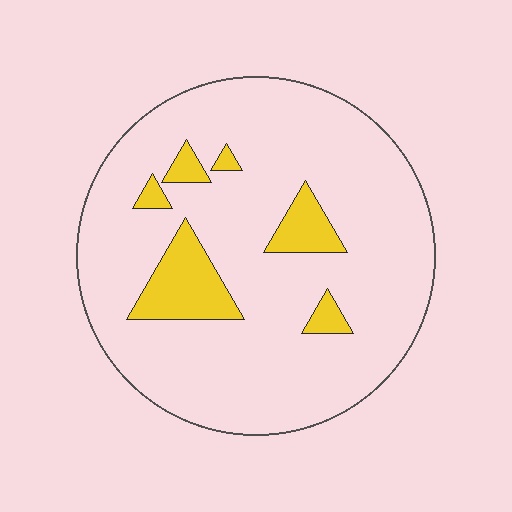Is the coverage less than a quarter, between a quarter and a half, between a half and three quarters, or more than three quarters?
Less than a quarter.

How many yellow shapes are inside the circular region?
6.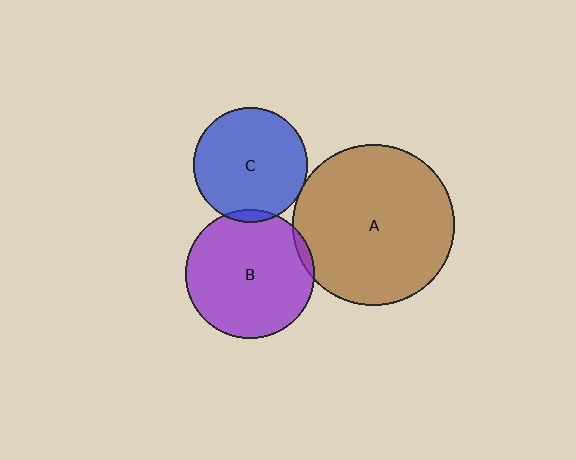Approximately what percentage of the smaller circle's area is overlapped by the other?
Approximately 5%.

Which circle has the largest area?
Circle A (brown).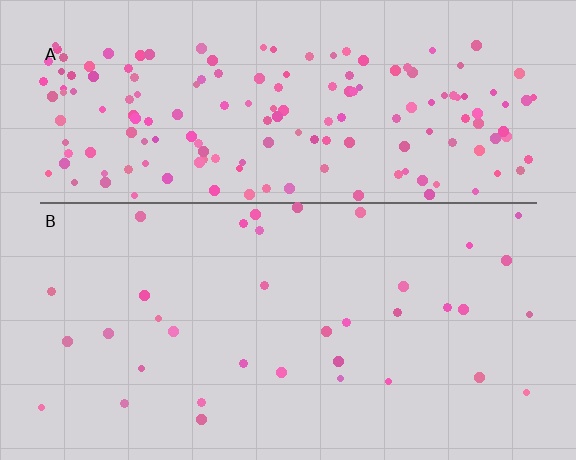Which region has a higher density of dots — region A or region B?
A (the top).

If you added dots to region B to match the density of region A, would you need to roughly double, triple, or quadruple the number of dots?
Approximately quadruple.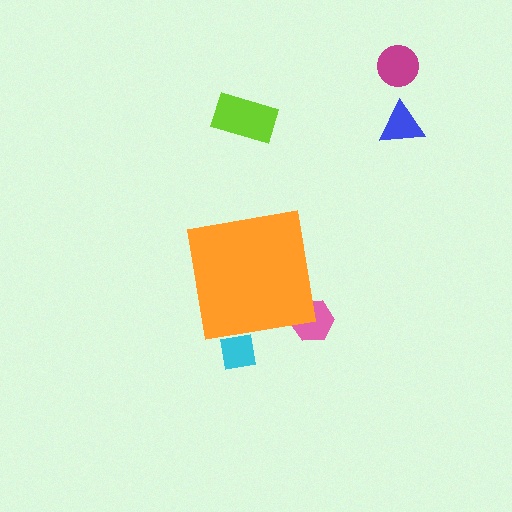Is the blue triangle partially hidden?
No, the blue triangle is fully visible.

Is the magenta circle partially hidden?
No, the magenta circle is fully visible.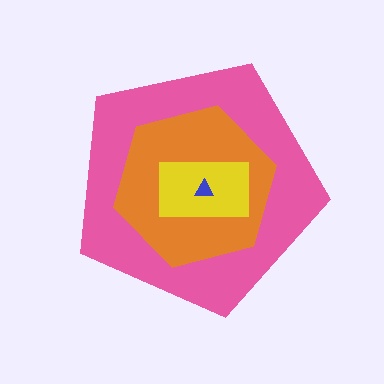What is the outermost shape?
The pink pentagon.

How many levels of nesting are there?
4.